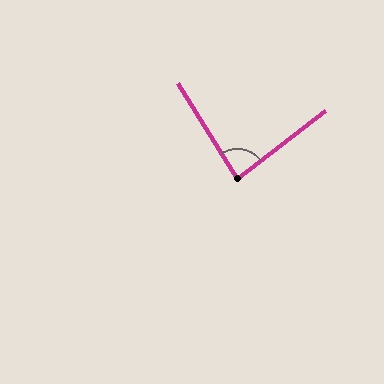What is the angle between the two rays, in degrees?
Approximately 84 degrees.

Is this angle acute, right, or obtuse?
It is acute.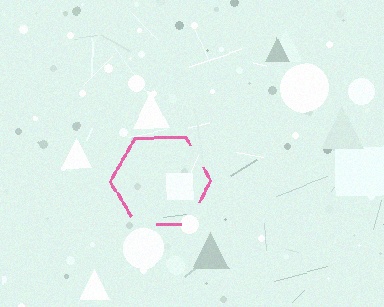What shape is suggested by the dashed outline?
The dashed outline suggests a hexagon.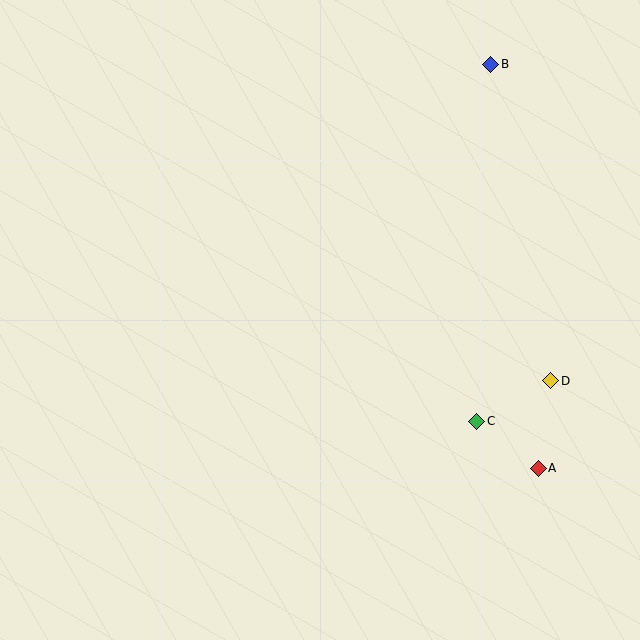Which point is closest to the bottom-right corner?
Point A is closest to the bottom-right corner.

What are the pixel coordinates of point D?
Point D is at (551, 381).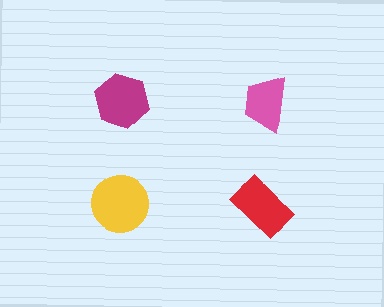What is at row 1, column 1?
A magenta hexagon.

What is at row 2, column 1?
A yellow circle.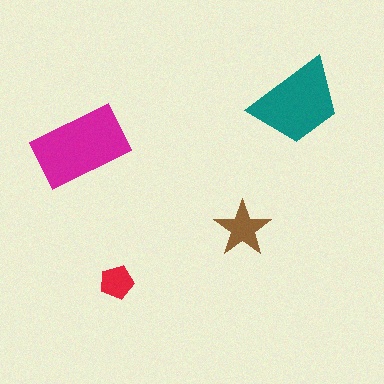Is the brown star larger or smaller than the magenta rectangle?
Smaller.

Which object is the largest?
The magenta rectangle.